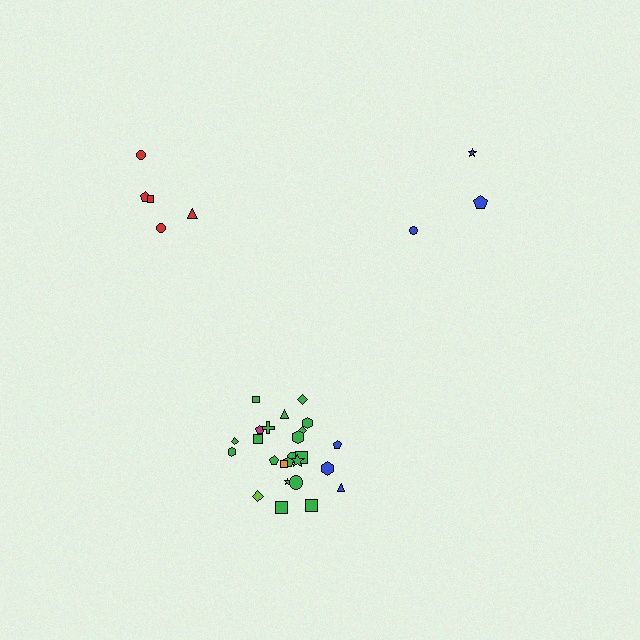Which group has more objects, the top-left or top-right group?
The top-left group.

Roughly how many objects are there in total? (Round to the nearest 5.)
Roughly 35 objects in total.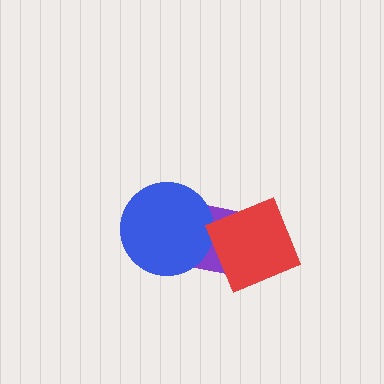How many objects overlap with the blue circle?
1 object overlaps with the blue circle.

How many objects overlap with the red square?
1 object overlaps with the red square.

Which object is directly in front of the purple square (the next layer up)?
The blue circle is directly in front of the purple square.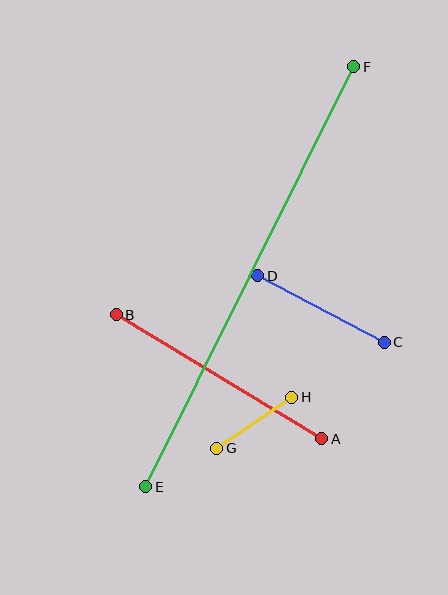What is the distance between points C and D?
The distance is approximately 143 pixels.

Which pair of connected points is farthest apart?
Points E and F are farthest apart.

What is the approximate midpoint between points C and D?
The midpoint is at approximately (321, 309) pixels.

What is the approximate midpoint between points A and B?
The midpoint is at approximately (219, 377) pixels.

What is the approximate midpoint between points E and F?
The midpoint is at approximately (250, 277) pixels.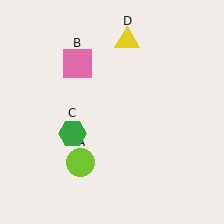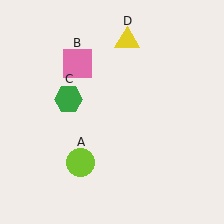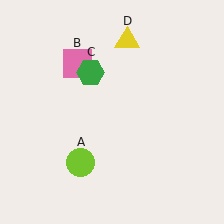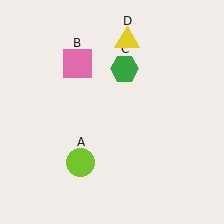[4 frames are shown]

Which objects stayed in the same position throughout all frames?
Lime circle (object A) and pink square (object B) and yellow triangle (object D) remained stationary.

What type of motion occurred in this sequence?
The green hexagon (object C) rotated clockwise around the center of the scene.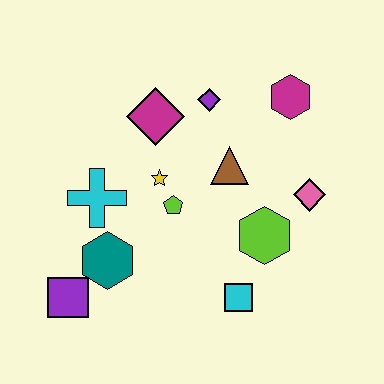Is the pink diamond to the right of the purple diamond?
Yes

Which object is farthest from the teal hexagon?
The magenta hexagon is farthest from the teal hexagon.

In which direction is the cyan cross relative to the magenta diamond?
The cyan cross is below the magenta diamond.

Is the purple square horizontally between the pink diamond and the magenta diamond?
No